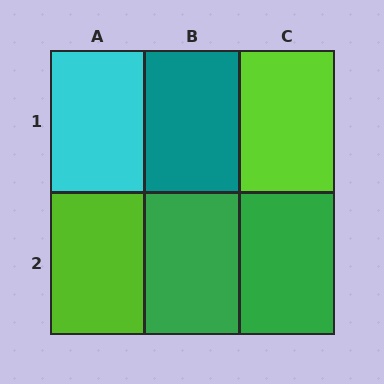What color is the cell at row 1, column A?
Cyan.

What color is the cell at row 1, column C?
Lime.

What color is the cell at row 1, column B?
Teal.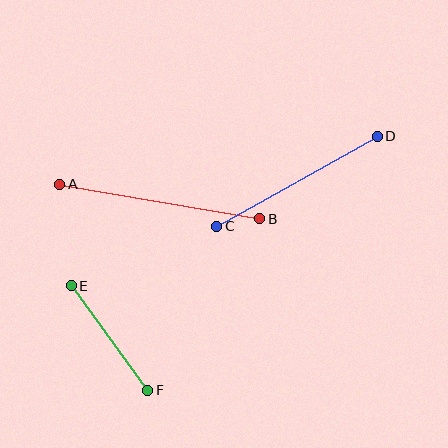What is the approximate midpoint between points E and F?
The midpoint is at approximately (109, 338) pixels.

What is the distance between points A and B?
The distance is approximately 203 pixels.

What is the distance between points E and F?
The distance is approximately 130 pixels.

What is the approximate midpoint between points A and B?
The midpoint is at approximately (160, 201) pixels.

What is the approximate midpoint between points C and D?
The midpoint is at approximately (297, 181) pixels.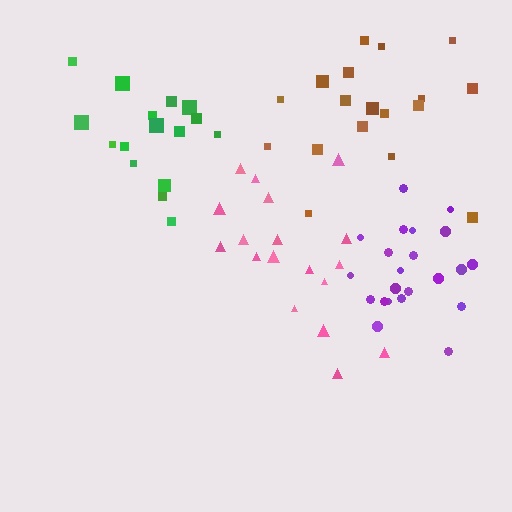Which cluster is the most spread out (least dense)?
Brown.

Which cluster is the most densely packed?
Purple.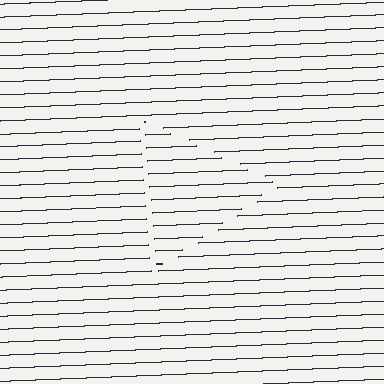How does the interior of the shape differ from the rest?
The interior of the shape contains the same grating, shifted by half a period — the contour is defined by the phase discontinuity where line-ends from the inner and outer gratings abut.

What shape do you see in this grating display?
An illusory triangle. The interior of the shape contains the same grating, shifted by half a period — the contour is defined by the phase discontinuity where line-ends from the inner and outer gratings abut.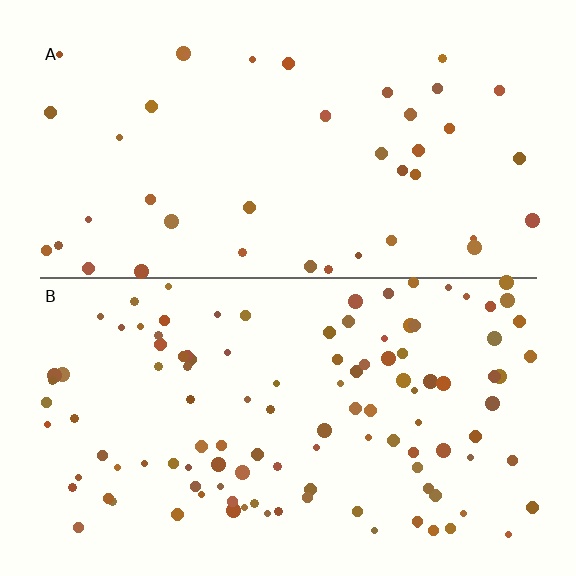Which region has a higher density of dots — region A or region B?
B (the bottom).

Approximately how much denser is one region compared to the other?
Approximately 2.7× — region B over region A.